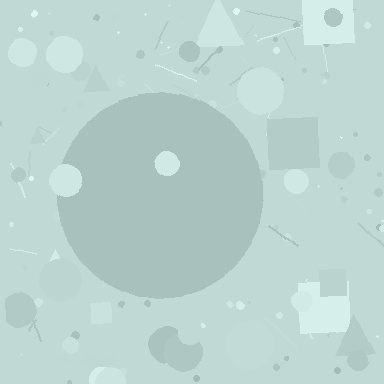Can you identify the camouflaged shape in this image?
The camouflaged shape is a circle.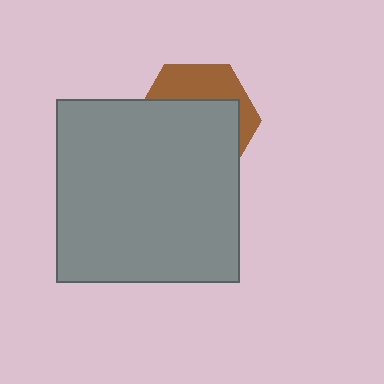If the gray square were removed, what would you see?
You would see the complete brown hexagon.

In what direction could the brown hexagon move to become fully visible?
The brown hexagon could move up. That would shift it out from behind the gray square entirely.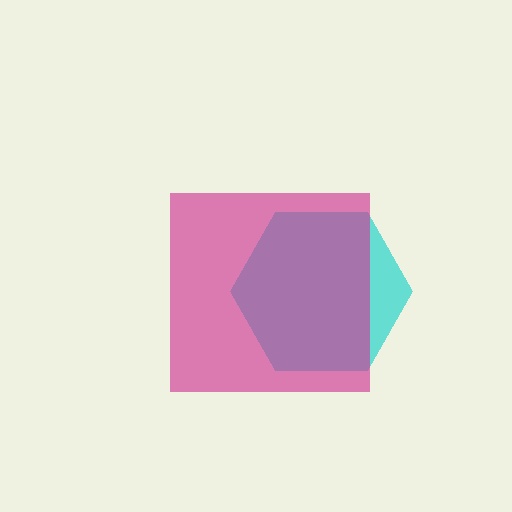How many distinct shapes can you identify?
There are 2 distinct shapes: a cyan hexagon, a magenta square.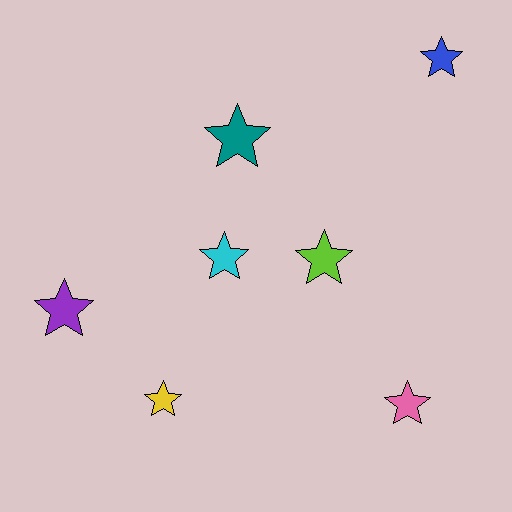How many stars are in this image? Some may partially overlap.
There are 7 stars.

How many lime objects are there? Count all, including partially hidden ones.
There is 1 lime object.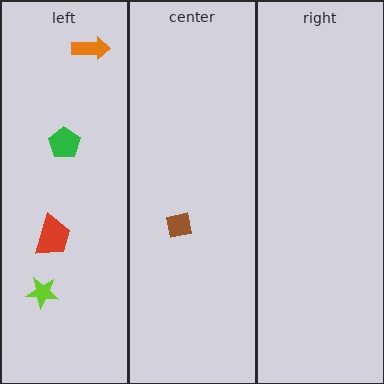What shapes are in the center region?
The brown square.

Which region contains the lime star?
The left region.